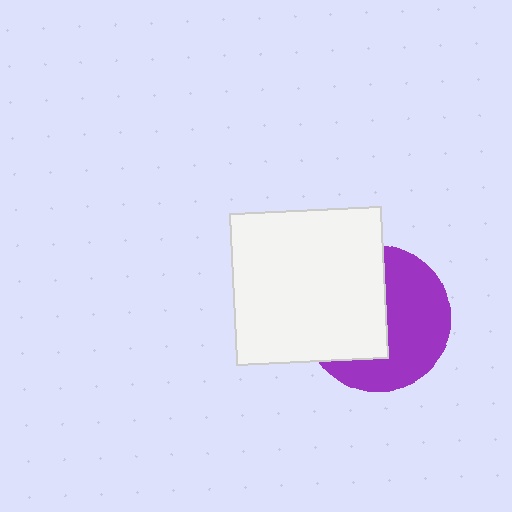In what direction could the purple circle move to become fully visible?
The purple circle could move right. That would shift it out from behind the white square entirely.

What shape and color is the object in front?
The object in front is a white square.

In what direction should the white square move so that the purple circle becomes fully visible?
The white square should move left. That is the shortest direction to clear the overlap and leave the purple circle fully visible.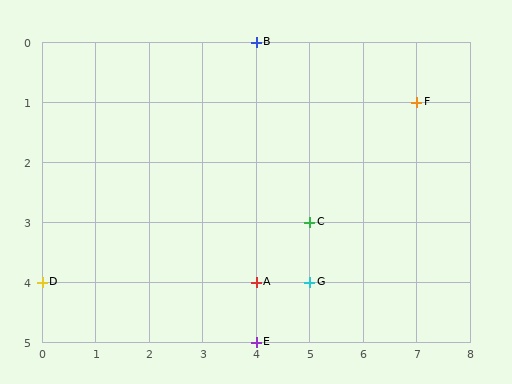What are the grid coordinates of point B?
Point B is at grid coordinates (4, 0).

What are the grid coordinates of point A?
Point A is at grid coordinates (4, 4).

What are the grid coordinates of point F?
Point F is at grid coordinates (7, 1).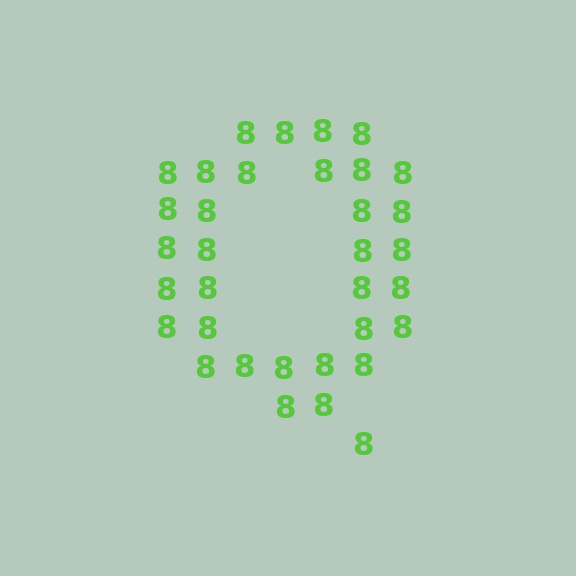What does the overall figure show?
The overall figure shows the letter Q.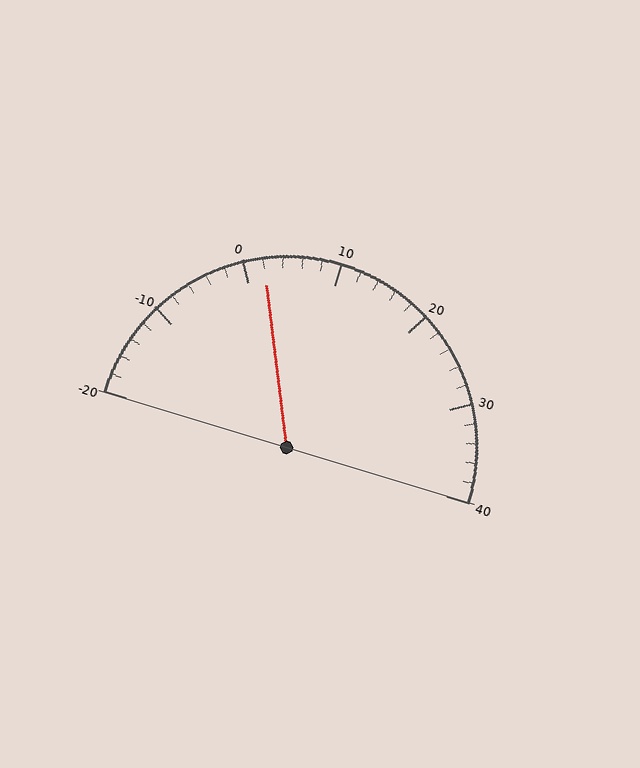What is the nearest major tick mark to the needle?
The nearest major tick mark is 0.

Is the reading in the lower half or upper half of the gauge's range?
The reading is in the lower half of the range (-20 to 40).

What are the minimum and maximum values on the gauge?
The gauge ranges from -20 to 40.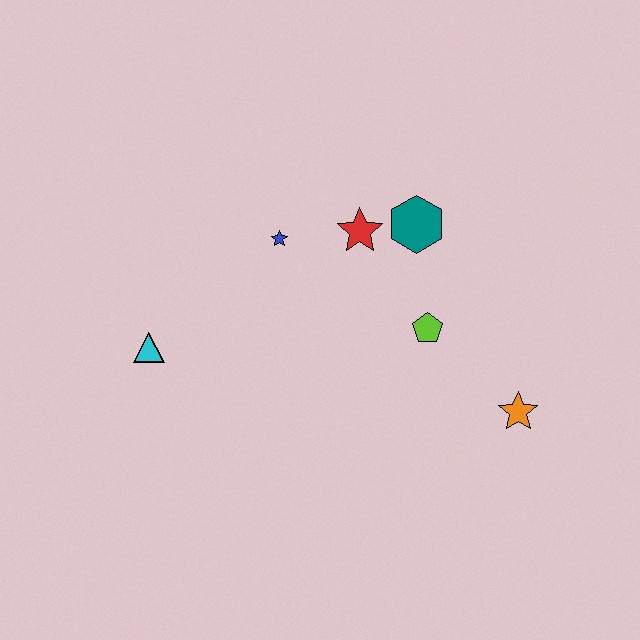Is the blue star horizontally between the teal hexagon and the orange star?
No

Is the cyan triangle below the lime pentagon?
Yes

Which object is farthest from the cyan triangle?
The orange star is farthest from the cyan triangle.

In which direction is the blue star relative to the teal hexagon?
The blue star is to the left of the teal hexagon.